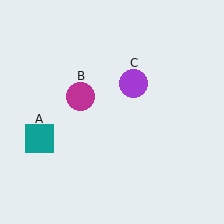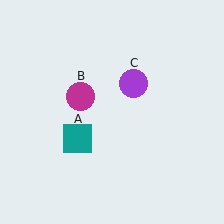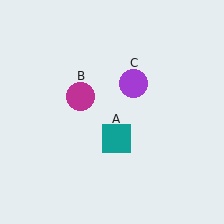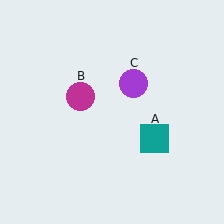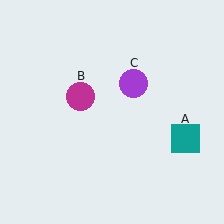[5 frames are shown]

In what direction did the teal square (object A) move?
The teal square (object A) moved right.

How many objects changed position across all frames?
1 object changed position: teal square (object A).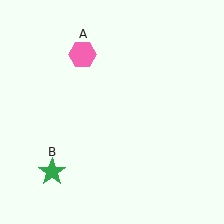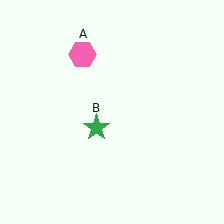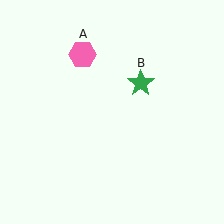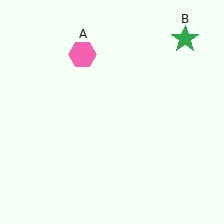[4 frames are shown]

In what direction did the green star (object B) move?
The green star (object B) moved up and to the right.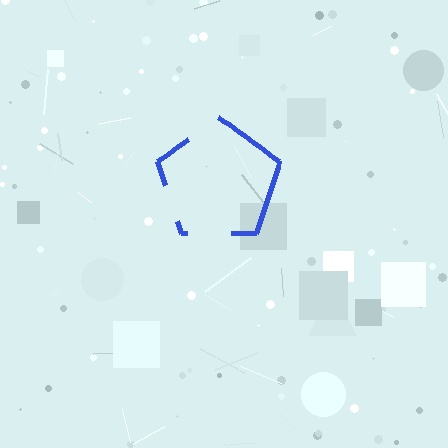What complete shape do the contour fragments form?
The contour fragments form a pentagon.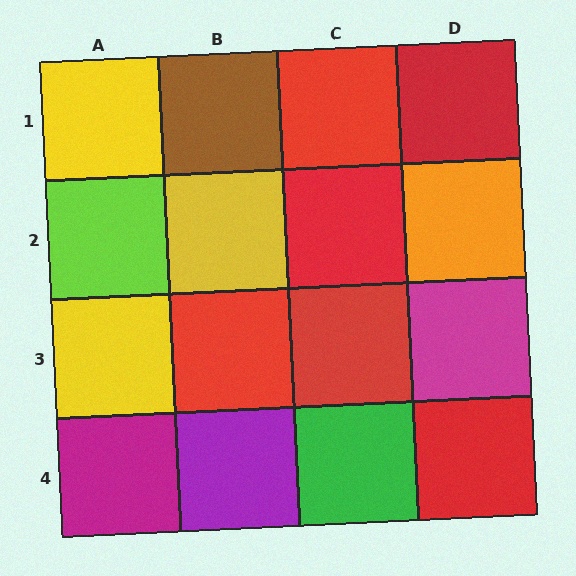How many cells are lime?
1 cell is lime.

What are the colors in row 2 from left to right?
Lime, yellow, red, orange.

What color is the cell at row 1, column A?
Yellow.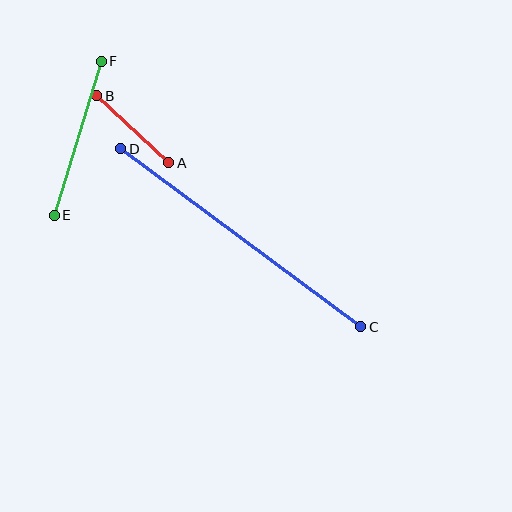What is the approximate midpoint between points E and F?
The midpoint is at approximately (78, 138) pixels.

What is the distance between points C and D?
The distance is approximately 299 pixels.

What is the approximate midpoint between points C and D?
The midpoint is at approximately (241, 238) pixels.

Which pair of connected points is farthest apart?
Points C and D are farthest apart.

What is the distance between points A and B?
The distance is approximately 98 pixels.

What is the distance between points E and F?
The distance is approximately 161 pixels.